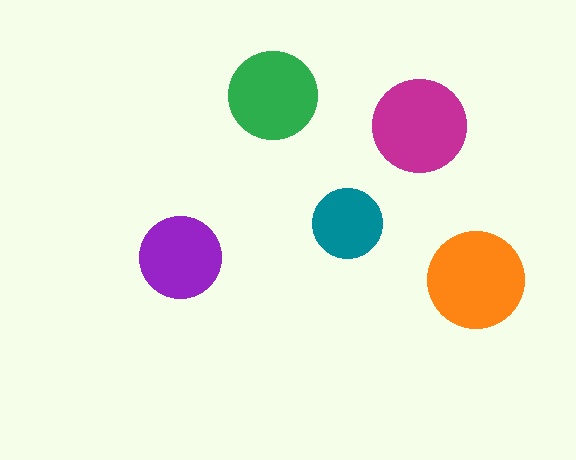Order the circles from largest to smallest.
the orange one, the magenta one, the green one, the purple one, the teal one.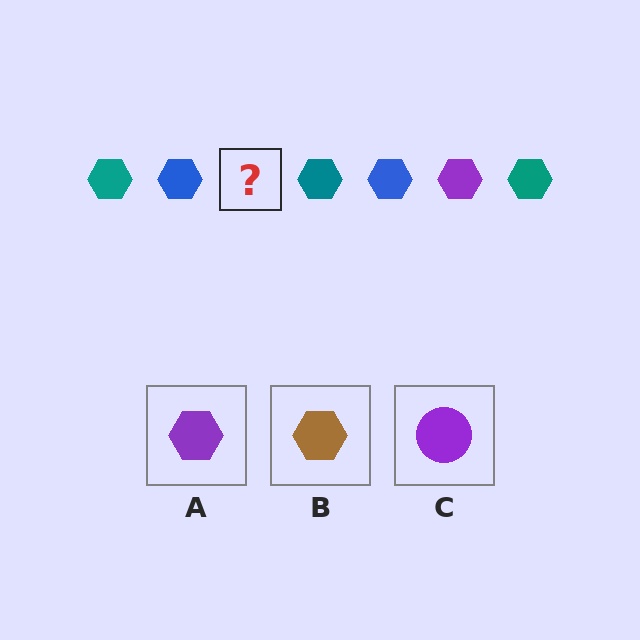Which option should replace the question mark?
Option A.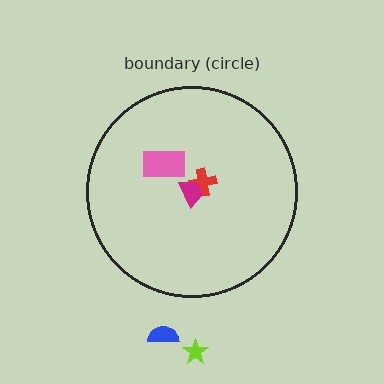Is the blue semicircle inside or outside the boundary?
Outside.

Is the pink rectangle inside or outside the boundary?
Inside.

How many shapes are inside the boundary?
3 inside, 2 outside.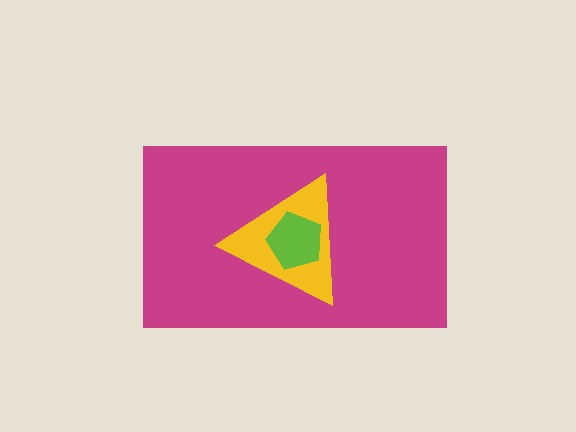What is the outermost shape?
The magenta rectangle.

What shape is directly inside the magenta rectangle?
The yellow triangle.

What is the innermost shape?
The lime pentagon.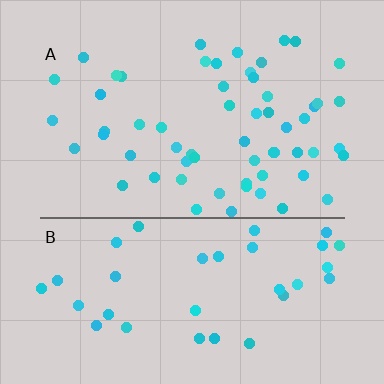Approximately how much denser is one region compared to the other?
Approximately 1.6× — region A over region B.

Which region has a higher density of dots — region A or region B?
A (the top).